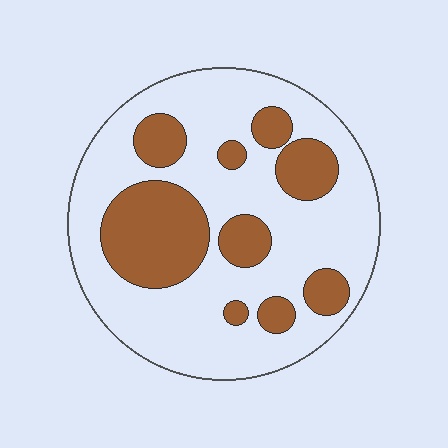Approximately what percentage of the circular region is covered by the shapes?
Approximately 30%.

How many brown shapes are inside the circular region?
9.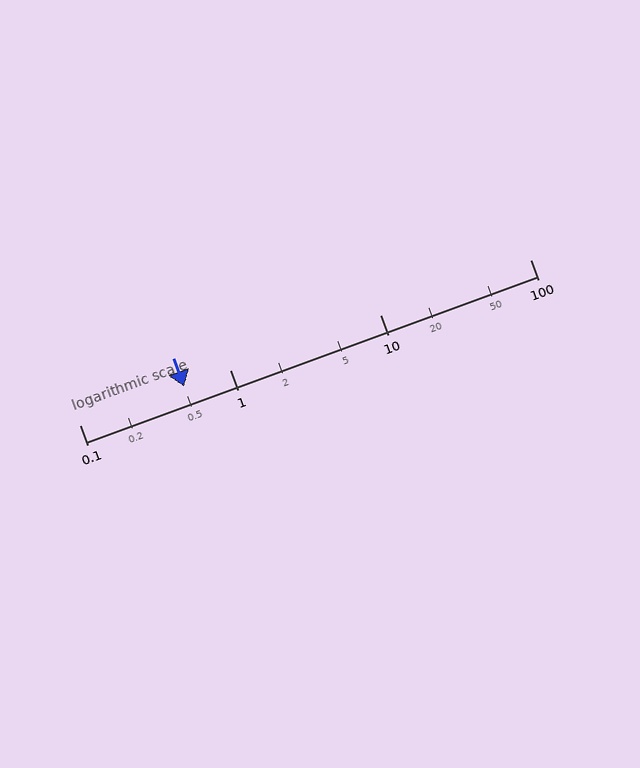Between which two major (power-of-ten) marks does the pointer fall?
The pointer is between 0.1 and 1.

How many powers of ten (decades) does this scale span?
The scale spans 3 decades, from 0.1 to 100.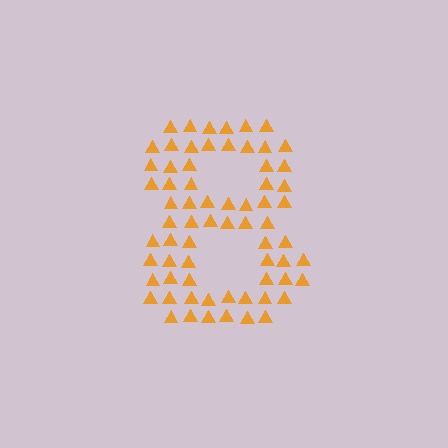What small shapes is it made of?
It is made of small triangles.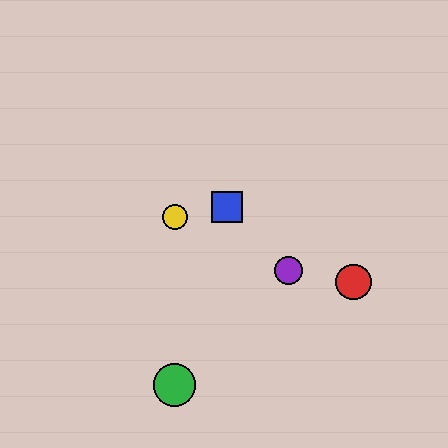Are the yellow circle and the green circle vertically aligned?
Yes, both are at x≈175.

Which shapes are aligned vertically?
The green circle, the yellow circle are aligned vertically.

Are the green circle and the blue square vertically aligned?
No, the green circle is at x≈175 and the blue square is at x≈227.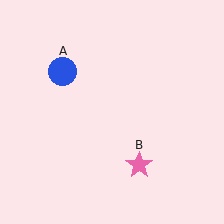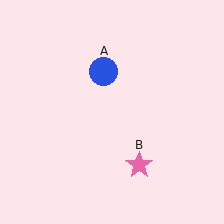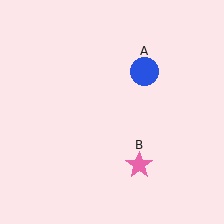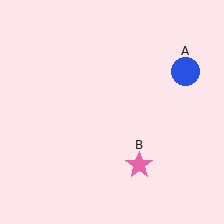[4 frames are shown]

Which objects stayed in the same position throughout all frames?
Pink star (object B) remained stationary.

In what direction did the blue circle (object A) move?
The blue circle (object A) moved right.